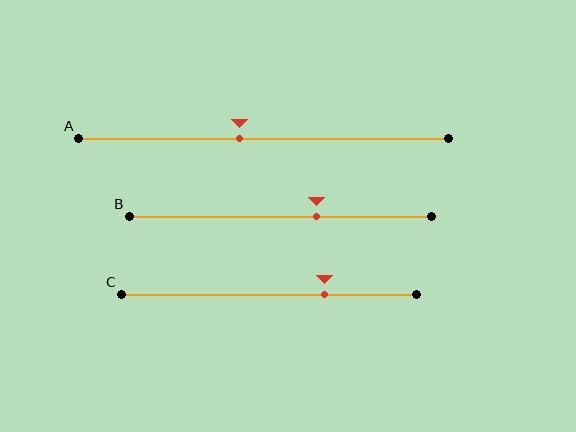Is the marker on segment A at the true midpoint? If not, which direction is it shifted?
No, the marker on segment A is shifted to the left by about 7% of the segment length.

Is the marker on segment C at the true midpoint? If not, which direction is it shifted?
No, the marker on segment C is shifted to the right by about 19% of the segment length.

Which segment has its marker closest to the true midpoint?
Segment A has its marker closest to the true midpoint.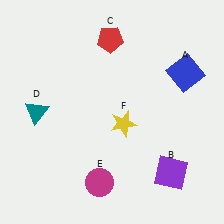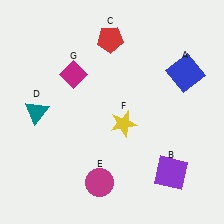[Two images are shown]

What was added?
A magenta diamond (G) was added in Image 2.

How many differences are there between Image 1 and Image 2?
There is 1 difference between the two images.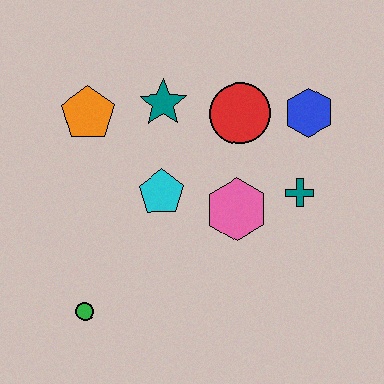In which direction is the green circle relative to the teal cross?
The green circle is to the left of the teal cross.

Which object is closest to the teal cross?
The pink hexagon is closest to the teal cross.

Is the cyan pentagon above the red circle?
No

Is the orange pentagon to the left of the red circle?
Yes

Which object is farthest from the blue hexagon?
The green circle is farthest from the blue hexagon.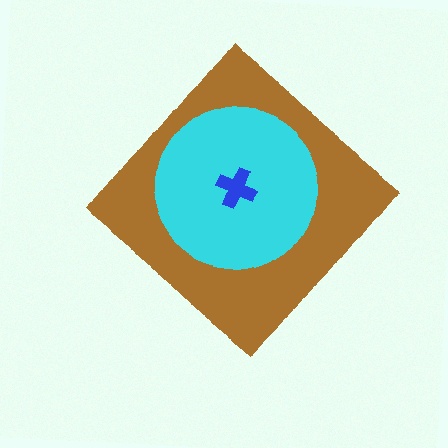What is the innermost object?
The blue cross.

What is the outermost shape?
The brown diamond.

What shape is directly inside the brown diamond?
The cyan circle.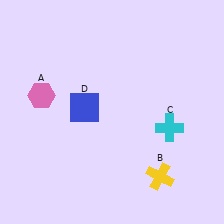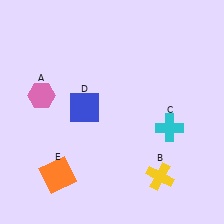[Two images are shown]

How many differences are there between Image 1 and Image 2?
There is 1 difference between the two images.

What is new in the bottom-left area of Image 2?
An orange square (E) was added in the bottom-left area of Image 2.